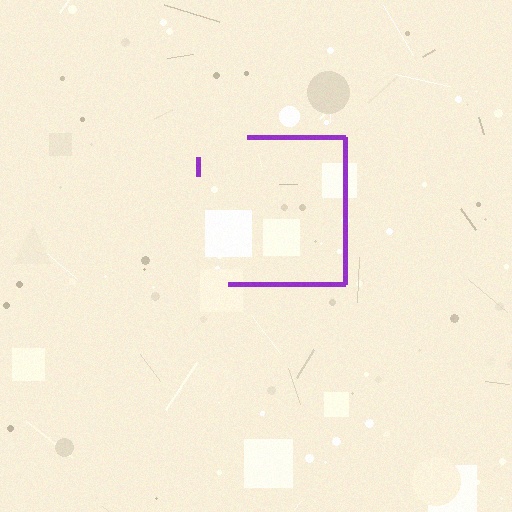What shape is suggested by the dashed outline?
The dashed outline suggests a square.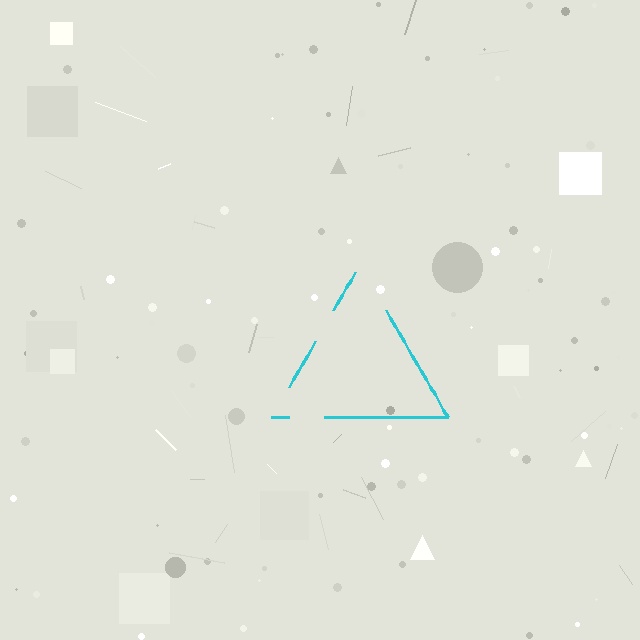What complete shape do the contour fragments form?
The contour fragments form a triangle.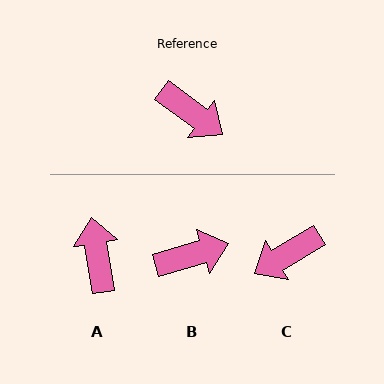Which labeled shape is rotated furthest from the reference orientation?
A, about 135 degrees away.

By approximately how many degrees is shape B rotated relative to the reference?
Approximately 53 degrees counter-clockwise.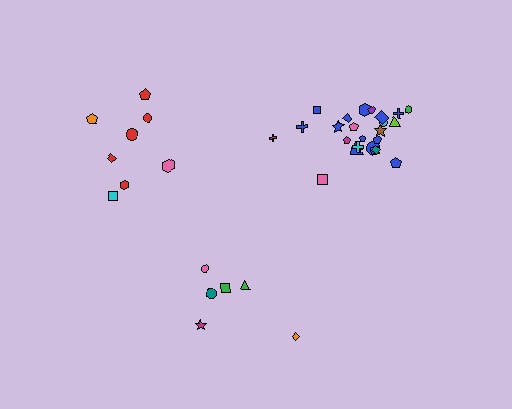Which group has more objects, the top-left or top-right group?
The top-right group.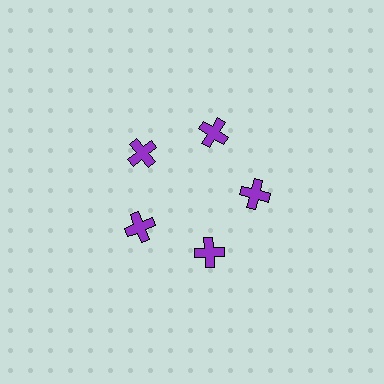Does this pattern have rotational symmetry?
Yes, this pattern has 5-fold rotational symmetry. It looks the same after rotating 72 degrees around the center.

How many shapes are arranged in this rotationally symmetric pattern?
There are 5 shapes, arranged in 5 groups of 1.